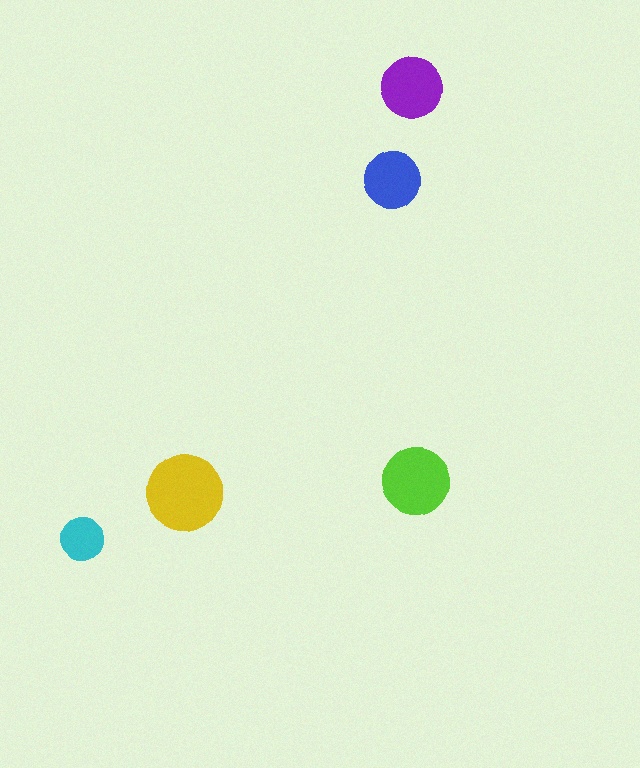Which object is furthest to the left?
The cyan circle is leftmost.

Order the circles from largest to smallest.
the yellow one, the lime one, the purple one, the blue one, the cyan one.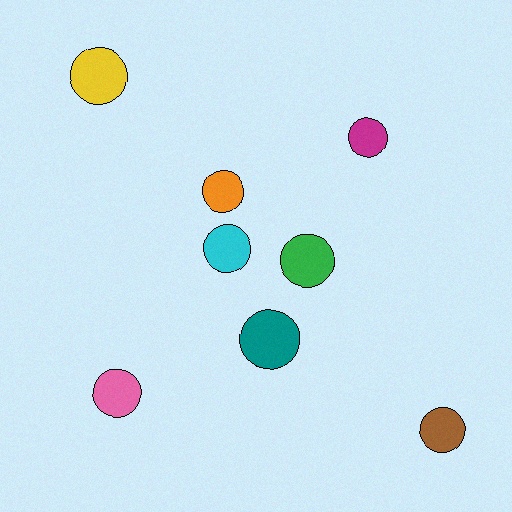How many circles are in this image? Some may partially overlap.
There are 8 circles.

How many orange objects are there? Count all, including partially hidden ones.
There is 1 orange object.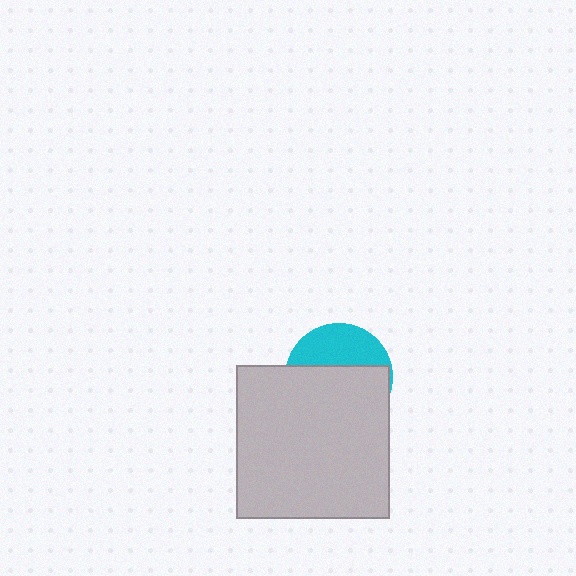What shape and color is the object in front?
The object in front is a light gray square.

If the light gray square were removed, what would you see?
You would see the complete cyan circle.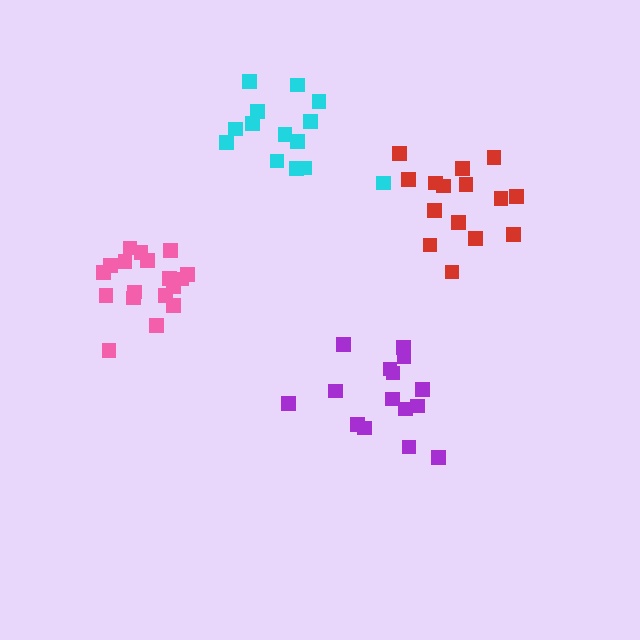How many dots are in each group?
Group 1: 15 dots, Group 2: 15 dots, Group 3: 14 dots, Group 4: 18 dots (62 total).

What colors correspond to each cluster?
The clusters are colored: purple, red, cyan, pink.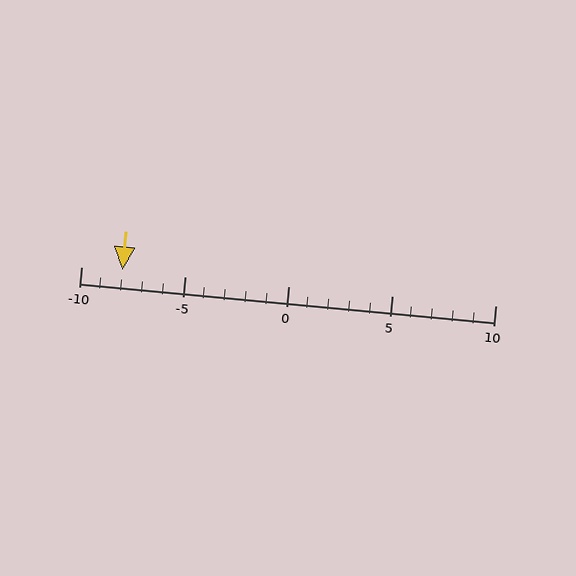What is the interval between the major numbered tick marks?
The major tick marks are spaced 5 units apart.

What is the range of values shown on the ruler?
The ruler shows values from -10 to 10.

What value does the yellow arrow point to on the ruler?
The yellow arrow points to approximately -8.